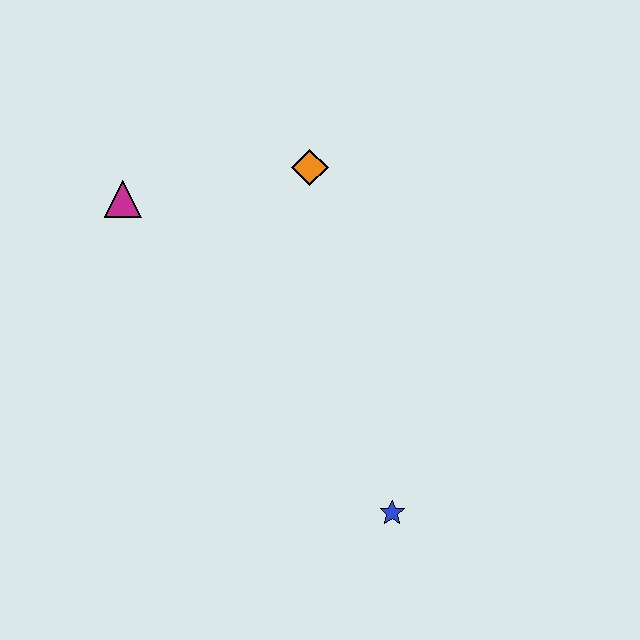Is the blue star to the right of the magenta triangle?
Yes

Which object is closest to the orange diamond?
The magenta triangle is closest to the orange diamond.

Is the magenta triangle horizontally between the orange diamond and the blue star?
No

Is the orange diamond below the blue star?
No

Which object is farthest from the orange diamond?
The blue star is farthest from the orange diamond.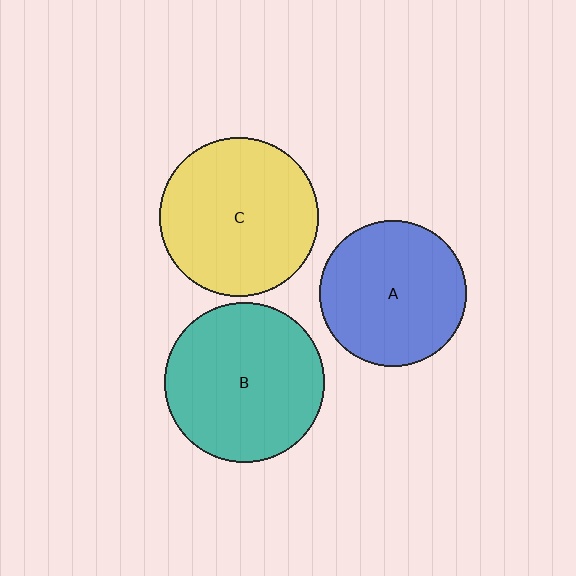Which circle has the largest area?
Circle B (teal).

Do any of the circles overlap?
No, none of the circles overlap.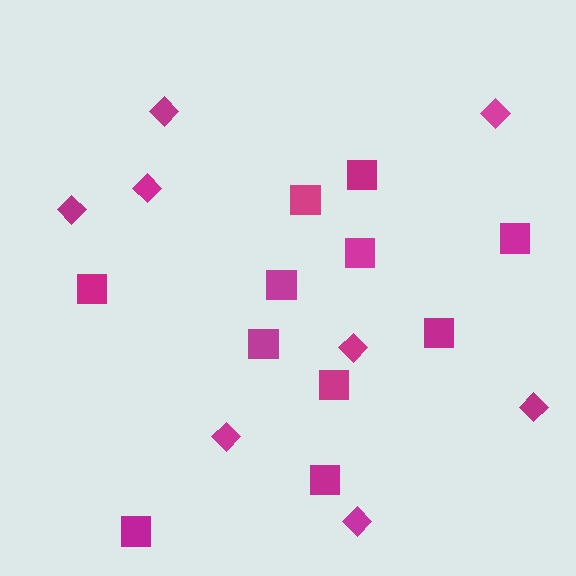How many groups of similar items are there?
There are 2 groups: one group of diamonds (8) and one group of squares (11).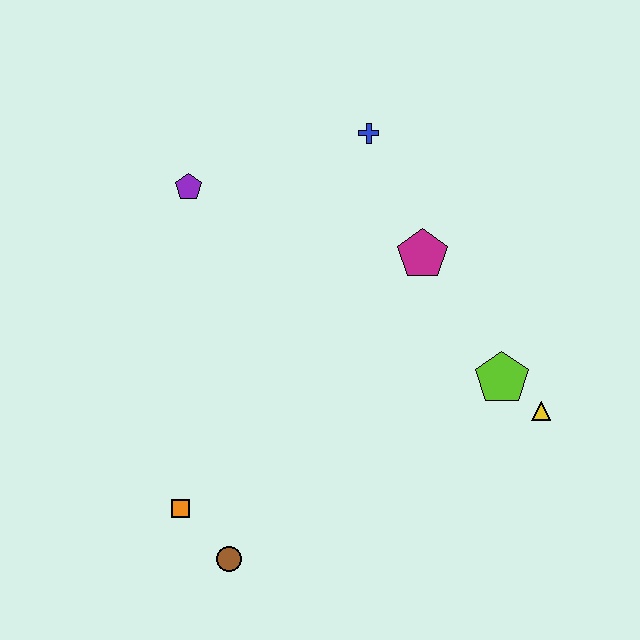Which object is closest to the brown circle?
The orange square is closest to the brown circle.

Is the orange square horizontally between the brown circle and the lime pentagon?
No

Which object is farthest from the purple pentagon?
The yellow triangle is farthest from the purple pentagon.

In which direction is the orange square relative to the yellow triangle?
The orange square is to the left of the yellow triangle.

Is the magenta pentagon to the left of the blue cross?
No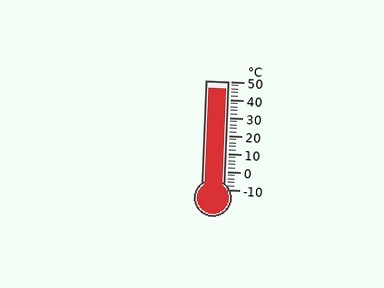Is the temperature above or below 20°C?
The temperature is above 20°C.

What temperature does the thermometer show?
The thermometer shows approximately 46°C.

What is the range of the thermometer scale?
The thermometer scale ranges from -10°C to 50°C.